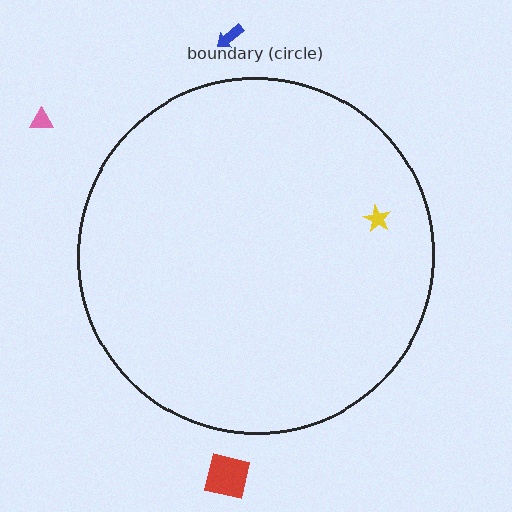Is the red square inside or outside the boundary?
Outside.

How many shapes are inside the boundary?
1 inside, 3 outside.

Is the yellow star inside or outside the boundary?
Inside.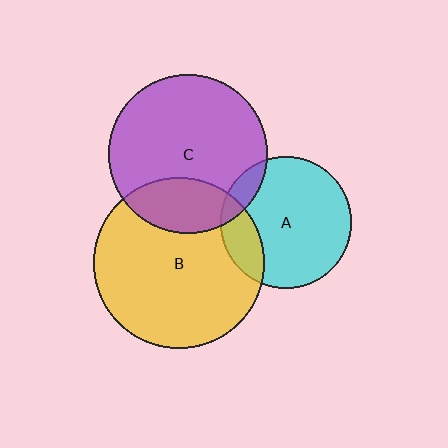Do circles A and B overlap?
Yes.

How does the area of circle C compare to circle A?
Approximately 1.4 times.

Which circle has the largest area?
Circle B (yellow).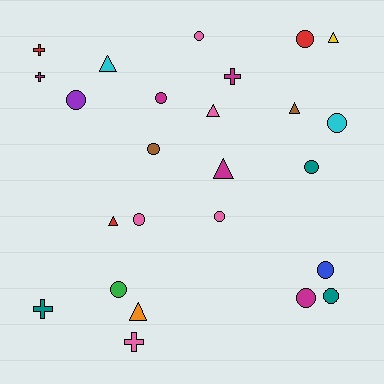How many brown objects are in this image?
There are 2 brown objects.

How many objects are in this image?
There are 25 objects.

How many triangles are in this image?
There are 7 triangles.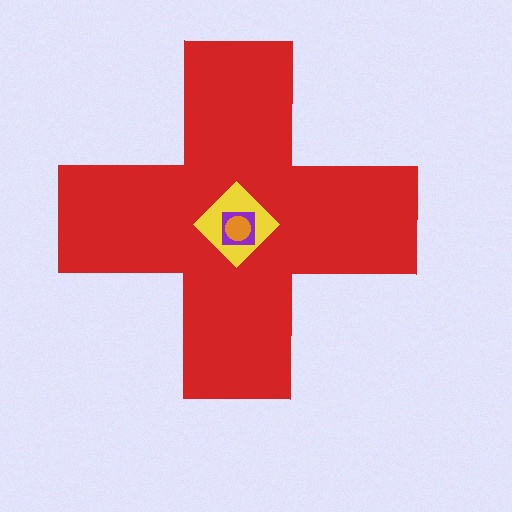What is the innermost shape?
The orange circle.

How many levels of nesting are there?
4.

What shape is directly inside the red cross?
The yellow diamond.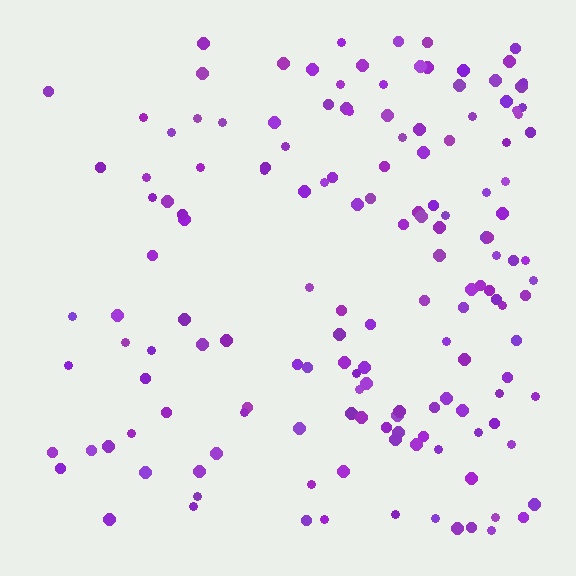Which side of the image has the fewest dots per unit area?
The left.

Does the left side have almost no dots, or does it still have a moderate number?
Still a moderate number, just noticeably fewer than the right.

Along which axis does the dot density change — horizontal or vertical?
Horizontal.